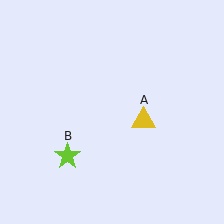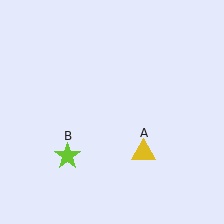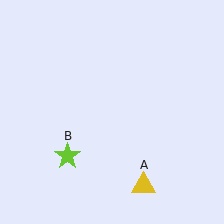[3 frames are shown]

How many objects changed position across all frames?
1 object changed position: yellow triangle (object A).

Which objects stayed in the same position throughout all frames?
Lime star (object B) remained stationary.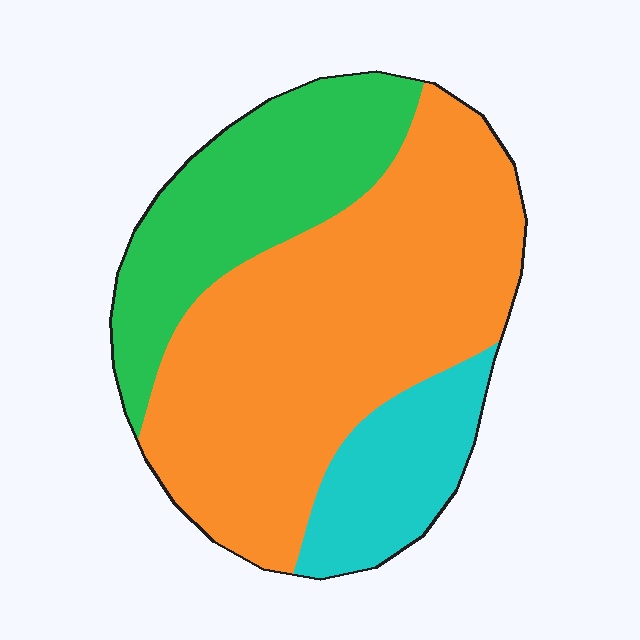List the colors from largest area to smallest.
From largest to smallest: orange, green, cyan.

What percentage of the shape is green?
Green takes up about one quarter (1/4) of the shape.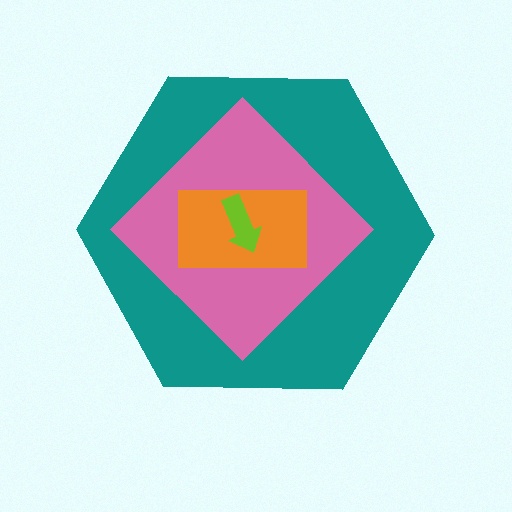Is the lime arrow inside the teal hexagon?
Yes.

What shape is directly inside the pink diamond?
The orange rectangle.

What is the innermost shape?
The lime arrow.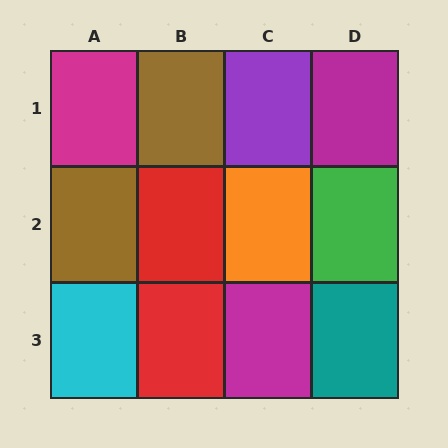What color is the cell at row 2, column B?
Red.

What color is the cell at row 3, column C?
Magenta.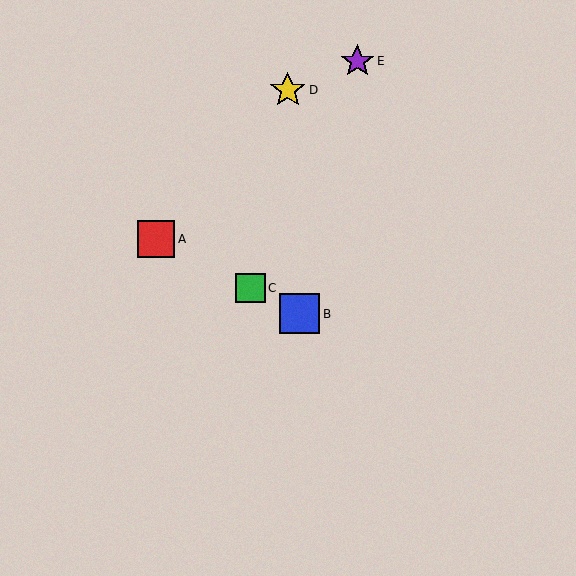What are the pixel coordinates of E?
Object E is at (357, 61).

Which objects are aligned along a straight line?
Objects A, B, C are aligned along a straight line.